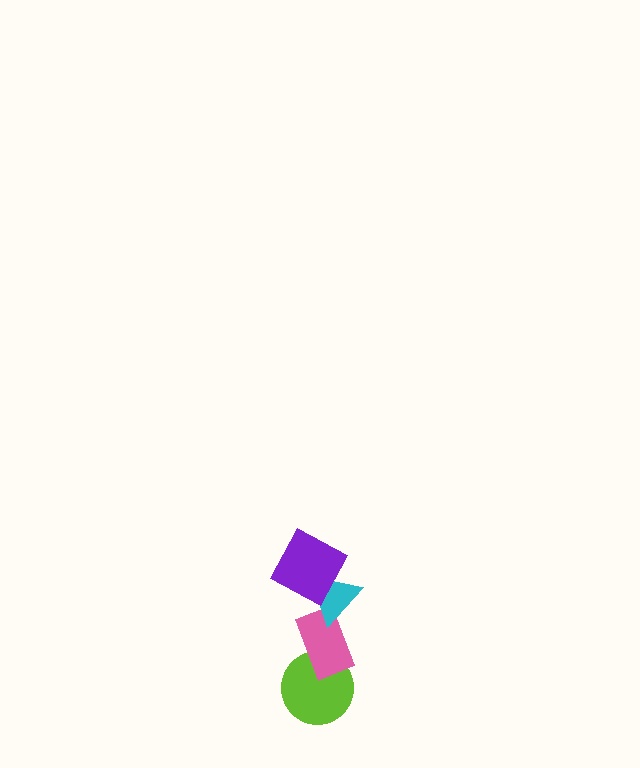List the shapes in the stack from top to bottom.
From top to bottom: the purple square, the cyan triangle, the pink rectangle, the lime circle.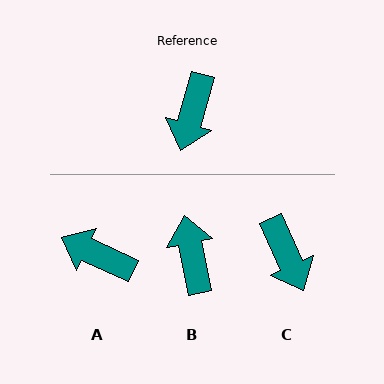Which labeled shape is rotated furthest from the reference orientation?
B, about 152 degrees away.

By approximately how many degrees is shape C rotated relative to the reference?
Approximately 41 degrees counter-clockwise.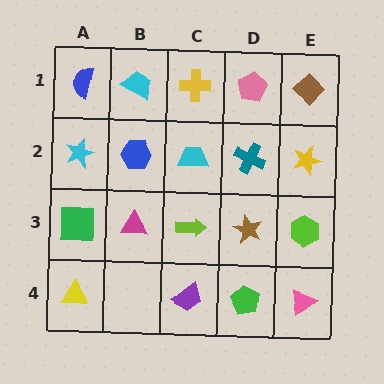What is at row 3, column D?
A brown star.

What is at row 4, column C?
A purple trapezoid.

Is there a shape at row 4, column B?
No, that cell is empty.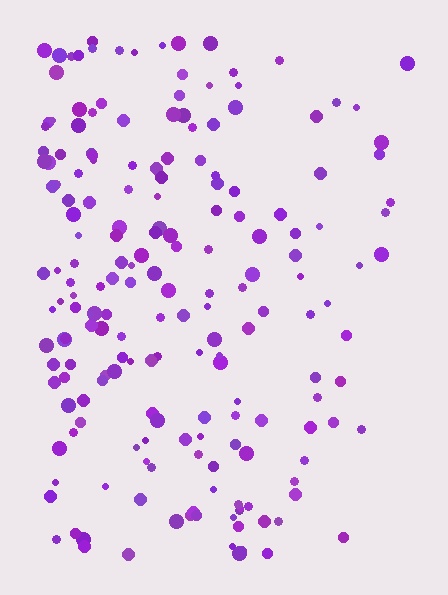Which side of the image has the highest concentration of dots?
The left.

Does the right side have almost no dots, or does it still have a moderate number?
Still a moderate number, just noticeably fewer than the left.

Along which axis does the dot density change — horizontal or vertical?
Horizontal.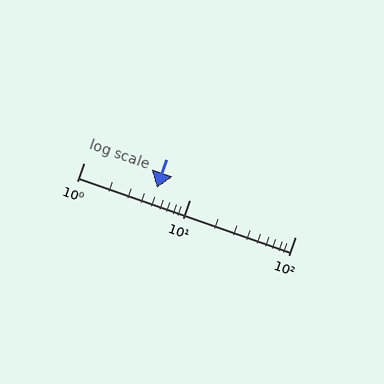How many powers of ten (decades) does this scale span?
The scale spans 2 decades, from 1 to 100.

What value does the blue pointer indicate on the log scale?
The pointer indicates approximately 4.9.